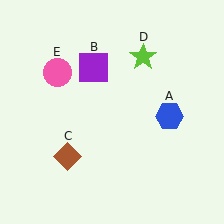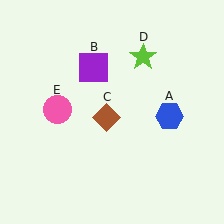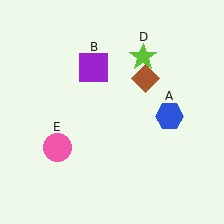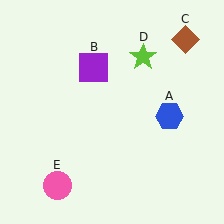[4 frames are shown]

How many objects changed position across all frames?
2 objects changed position: brown diamond (object C), pink circle (object E).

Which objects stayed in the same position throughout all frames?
Blue hexagon (object A) and purple square (object B) and lime star (object D) remained stationary.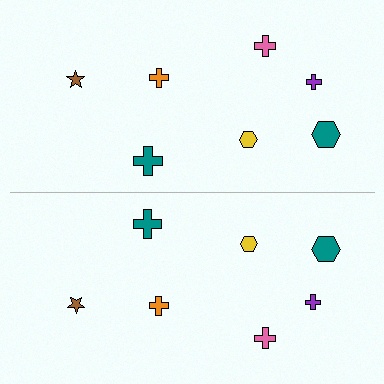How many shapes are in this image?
There are 14 shapes in this image.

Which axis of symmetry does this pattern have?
The pattern has a horizontal axis of symmetry running through the center of the image.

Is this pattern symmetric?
Yes, this pattern has bilateral (reflection) symmetry.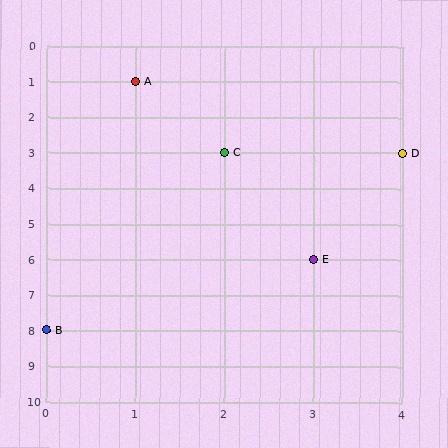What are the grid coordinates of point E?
Point E is at grid coordinates (3, 6).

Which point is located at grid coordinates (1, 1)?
Point A is at (1, 1).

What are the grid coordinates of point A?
Point A is at grid coordinates (1, 1).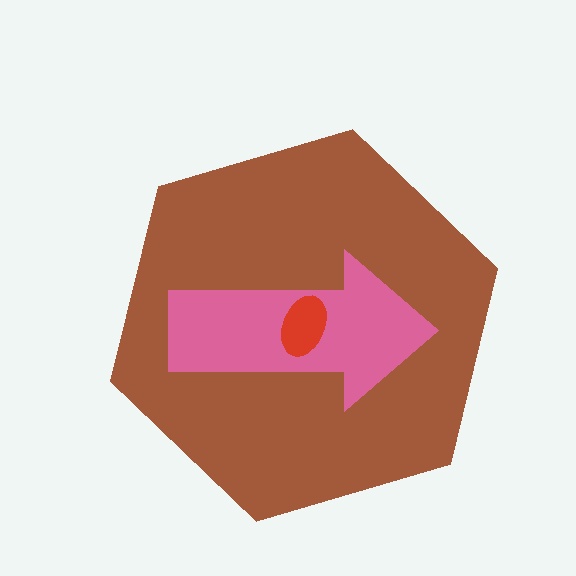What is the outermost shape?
The brown hexagon.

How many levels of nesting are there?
3.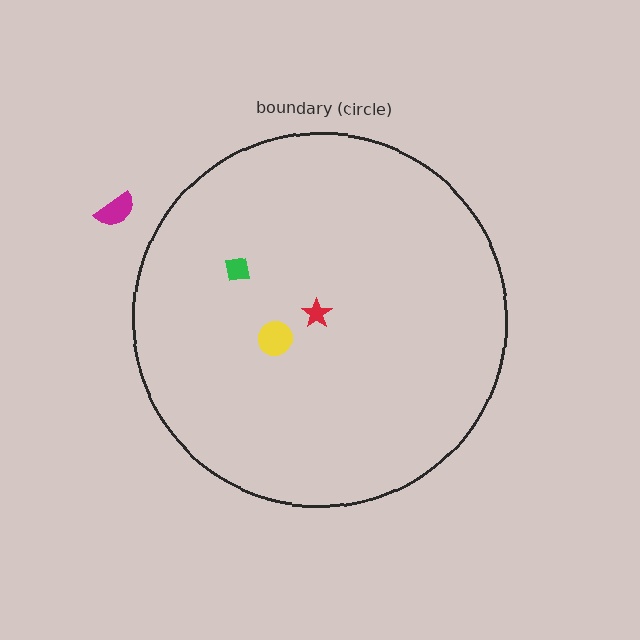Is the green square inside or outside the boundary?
Inside.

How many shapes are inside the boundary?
3 inside, 1 outside.